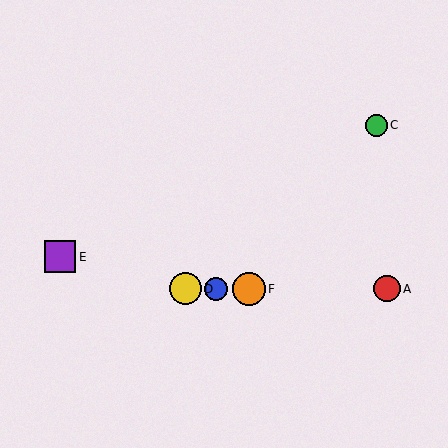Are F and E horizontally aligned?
No, F is at y≈289 and E is at y≈257.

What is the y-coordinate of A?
Object A is at y≈289.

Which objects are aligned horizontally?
Objects A, B, D, F are aligned horizontally.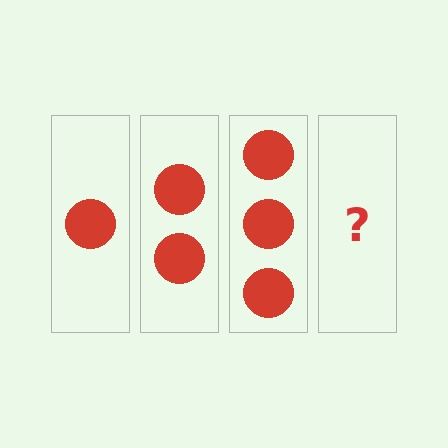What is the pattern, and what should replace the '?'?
The pattern is that each step adds one more circle. The '?' should be 4 circles.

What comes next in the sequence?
The next element should be 4 circles.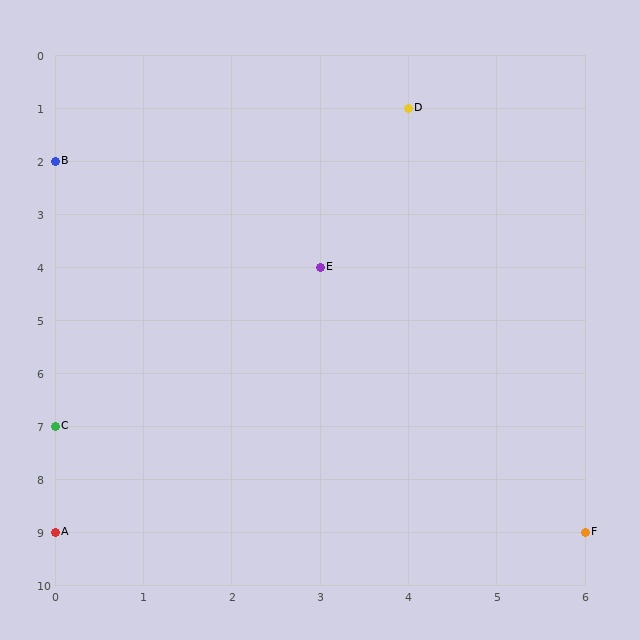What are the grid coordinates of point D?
Point D is at grid coordinates (4, 1).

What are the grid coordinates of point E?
Point E is at grid coordinates (3, 4).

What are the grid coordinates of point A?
Point A is at grid coordinates (0, 9).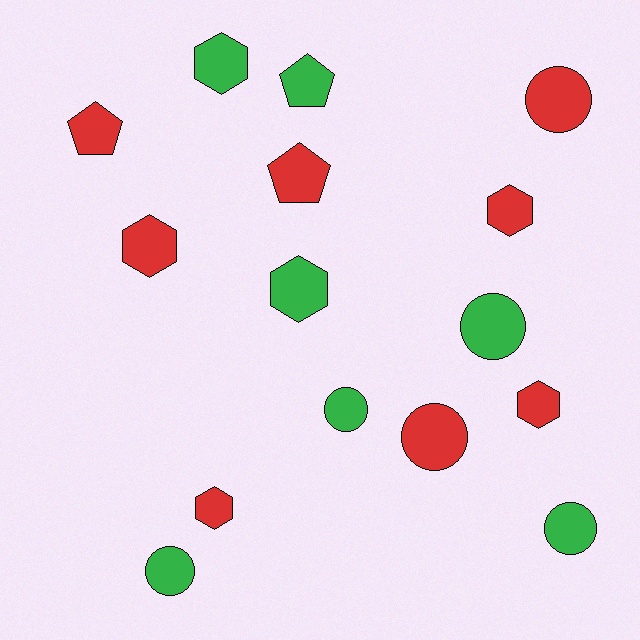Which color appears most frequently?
Red, with 8 objects.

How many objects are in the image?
There are 15 objects.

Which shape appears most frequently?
Hexagon, with 6 objects.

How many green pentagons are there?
There is 1 green pentagon.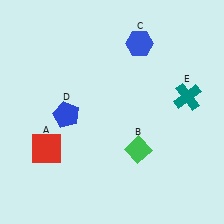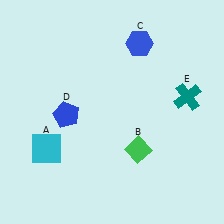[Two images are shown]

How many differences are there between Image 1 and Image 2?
There is 1 difference between the two images.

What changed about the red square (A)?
In Image 1, A is red. In Image 2, it changed to cyan.